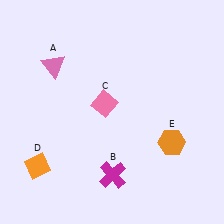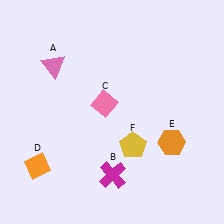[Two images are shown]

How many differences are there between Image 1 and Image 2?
There is 1 difference between the two images.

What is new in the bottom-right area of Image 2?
A yellow pentagon (F) was added in the bottom-right area of Image 2.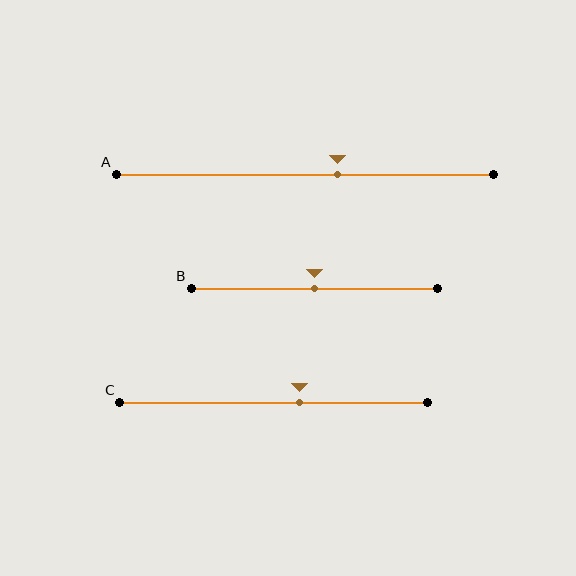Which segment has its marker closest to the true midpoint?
Segment B has its marker closest to the true midpoint.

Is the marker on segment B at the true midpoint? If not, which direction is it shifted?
Yes, the marker on segment B is at the true midpoint.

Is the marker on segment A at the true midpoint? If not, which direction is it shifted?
No, the marker on segment A is shifted to the right by about 9% of the segment length.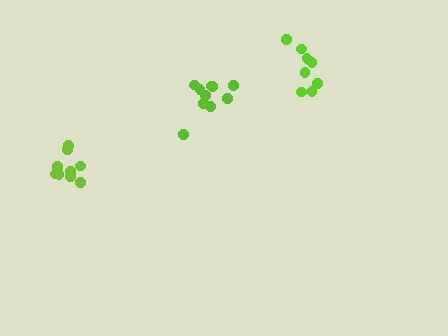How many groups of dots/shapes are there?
There are 3 groups.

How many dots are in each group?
Group 1: 10 dots, Group 2: 10 dots, Group 3: 8 dots (28 total).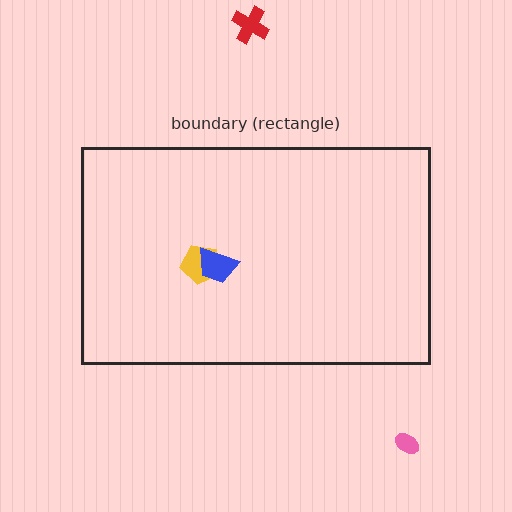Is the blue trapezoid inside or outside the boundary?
Inside.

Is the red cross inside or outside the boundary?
Outside.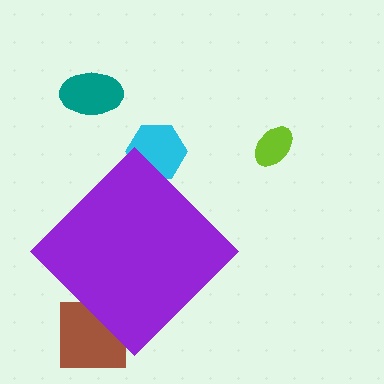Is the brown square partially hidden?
Yes, the brown square is partially hidden behind the purple diamond.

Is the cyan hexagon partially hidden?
Yes, the cyan hexagon is partially hidden behind the purple diamond.